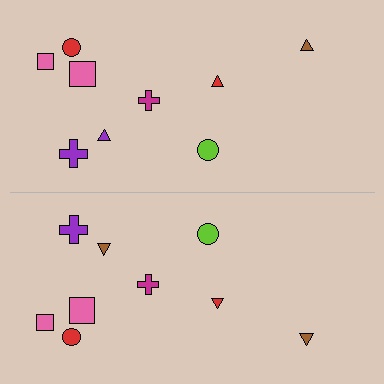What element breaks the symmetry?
The brown triangle on the bottom side breaks the symmetry — its mirror counterpart is purple.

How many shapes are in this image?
There are 18 shapes in this image.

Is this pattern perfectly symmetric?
No, the pattern is not perfectly symmetric. The brown triangle on the bottom side breaks the symmetry — its mirror counterpart is purple.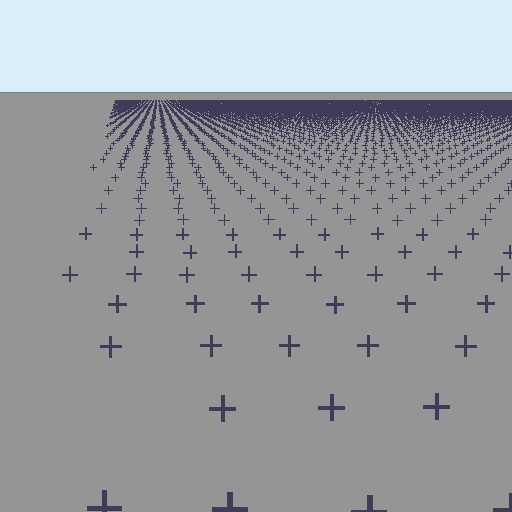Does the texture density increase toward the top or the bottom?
Density increases toward the top.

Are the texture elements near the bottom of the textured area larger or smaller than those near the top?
Larger. Near the bottom, elements are closer to the viewer and appear at a bigger on-screen size.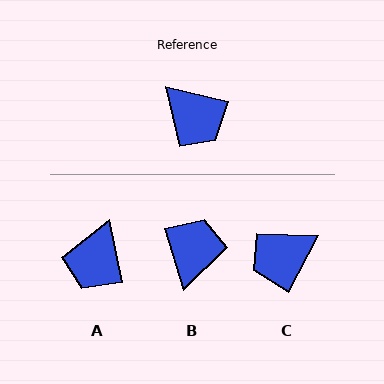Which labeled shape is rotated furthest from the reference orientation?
B, about 120 degrees away.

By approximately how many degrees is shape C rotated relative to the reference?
Approximately 105 degrees clockwise.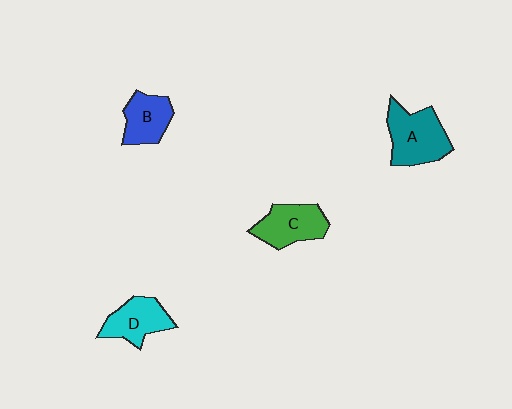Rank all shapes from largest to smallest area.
From largest to smallest: A (teal), C (green), D (cyan), B (blue).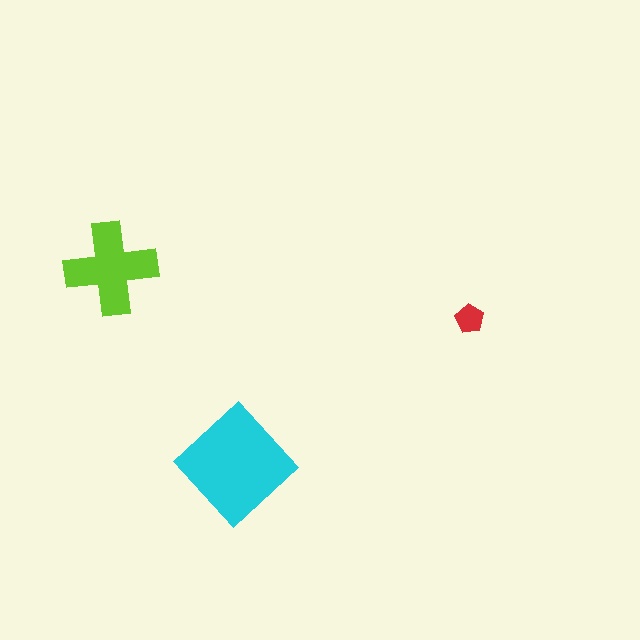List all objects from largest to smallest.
The cyan diamond, the lime cross, the red pentagon.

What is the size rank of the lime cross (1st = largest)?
2nd.